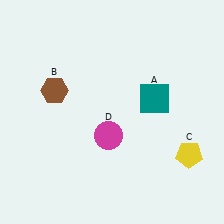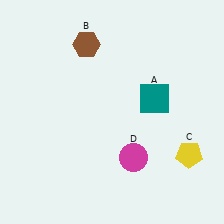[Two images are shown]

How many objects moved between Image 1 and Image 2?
2 objects moved between the two images.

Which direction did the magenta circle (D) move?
The magenta circle (D) moved right.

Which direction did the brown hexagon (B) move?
The brown hexagon (B) moved up.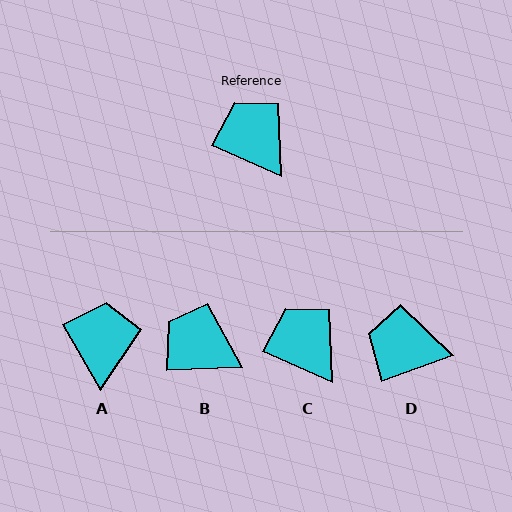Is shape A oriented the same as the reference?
No, it is off by about 36 degrees.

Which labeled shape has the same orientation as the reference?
C.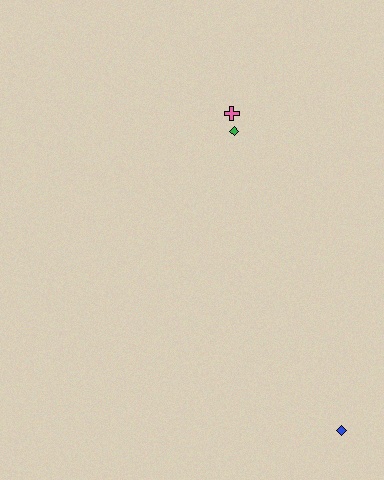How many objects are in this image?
There are 3 objects.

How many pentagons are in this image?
There are no pentagons.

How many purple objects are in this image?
There are no purple objects.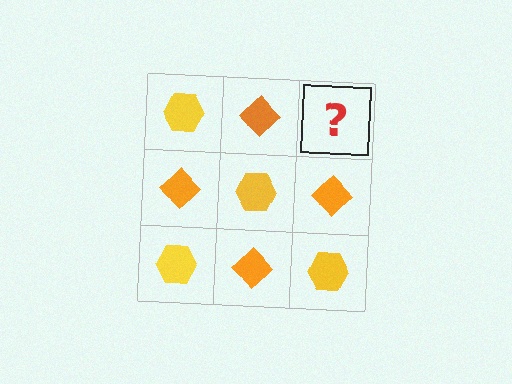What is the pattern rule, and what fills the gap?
The rule is that it alternates yellow hexagon and orange diamond in a checkerboard pattern. The gap should be filled with a yellow hexagon.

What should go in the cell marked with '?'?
The missing cell should contain a yellow hexagon.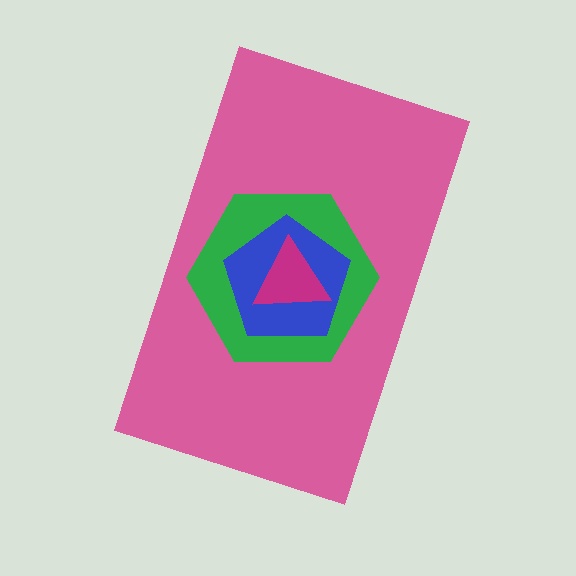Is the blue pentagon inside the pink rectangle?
Yes.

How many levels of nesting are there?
4.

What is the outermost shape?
The pink rectangle.